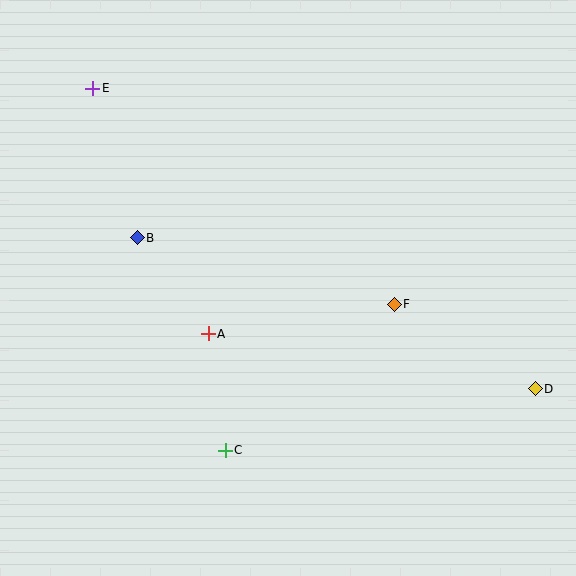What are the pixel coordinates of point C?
Point C is at (225, 450).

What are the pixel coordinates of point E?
Point E is at (93, 88).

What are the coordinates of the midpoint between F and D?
The midpoint between F and D is at (465, 347).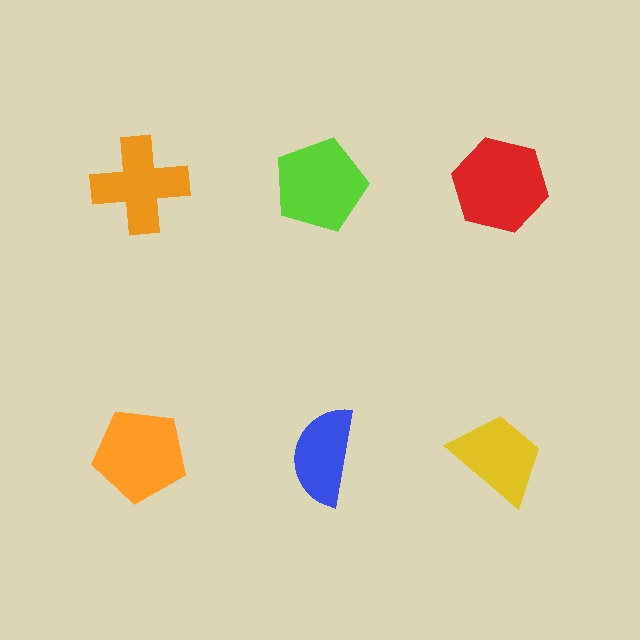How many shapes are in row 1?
3 shapes.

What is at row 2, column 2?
A blue semicircle.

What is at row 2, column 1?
An orange pentagon.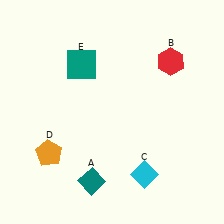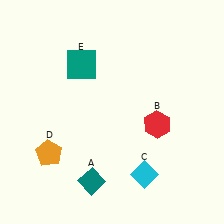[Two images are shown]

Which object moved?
The red hexagon (B) moved down.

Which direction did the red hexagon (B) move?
The red hexagon (B) moved down.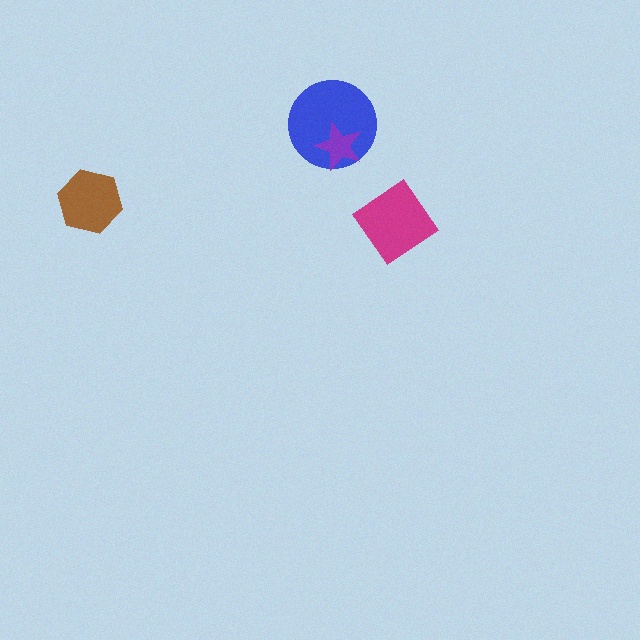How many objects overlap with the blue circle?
1 object overlaps with the blue circle.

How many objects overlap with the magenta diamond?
0 objects overlap with the magenta diamond.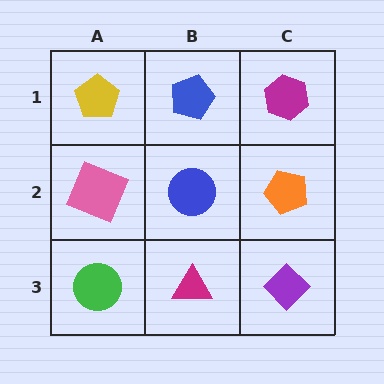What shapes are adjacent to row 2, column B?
A blue pentagon (row 1, column B), a magenta triangle (row 3, column B), a pink square (row 2, column A), an orange pentagon (row 2, column C).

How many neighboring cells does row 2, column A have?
3.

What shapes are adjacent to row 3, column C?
An orange pentagon (row 2, column C), a magenta triangle (row 3, column B).